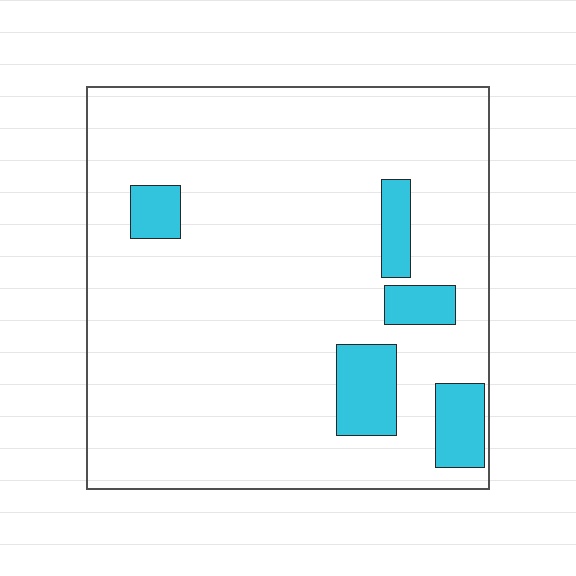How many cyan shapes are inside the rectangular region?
5.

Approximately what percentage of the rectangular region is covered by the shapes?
Approximately 10%.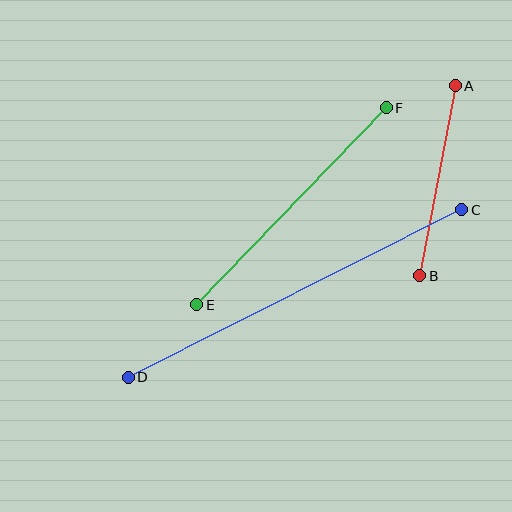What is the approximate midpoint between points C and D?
The midpoint is at approximately (295, 293) pixels.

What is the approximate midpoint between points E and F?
The midpoint is at approximately (292, 206) pixels.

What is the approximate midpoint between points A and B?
The midpoint is at approximately (438, 181) pixels.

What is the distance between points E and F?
The distance is approximately 274 pixels.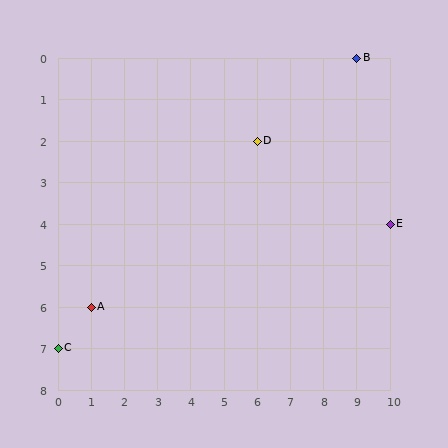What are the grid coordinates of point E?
Point E is at grid coordinates (10, 4).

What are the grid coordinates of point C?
Point C is at grid coordinates (0, 7).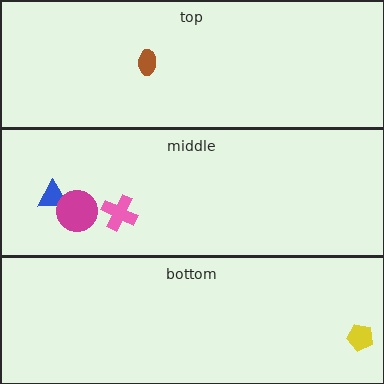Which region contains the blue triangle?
The middle region.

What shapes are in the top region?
The brown ellipse.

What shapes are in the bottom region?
The yellow pentagon.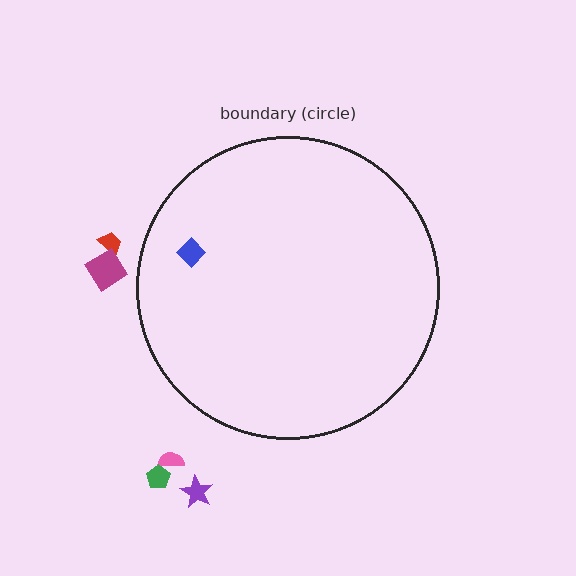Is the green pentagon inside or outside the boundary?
Outside.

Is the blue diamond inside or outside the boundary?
Inside.